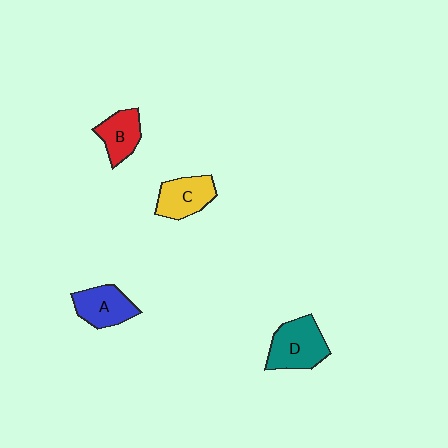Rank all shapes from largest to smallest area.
From largest to smallest: D (teal), A (blue), C (yellow), B (red).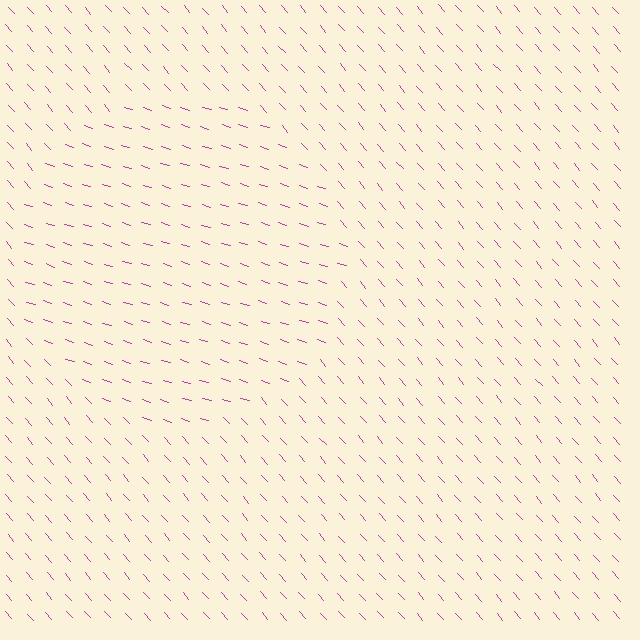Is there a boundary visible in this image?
Yes, there is a texture boundary formed by a change in line orientation.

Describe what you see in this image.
The image is filled with small magenta line segments. A circle region in the image has lines oriented differently from the surrounding lines, creating a visible texture boundary.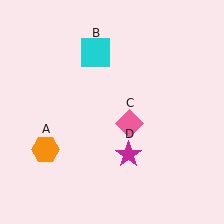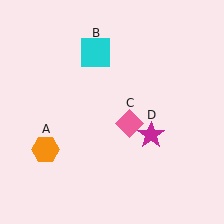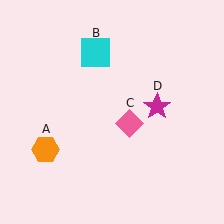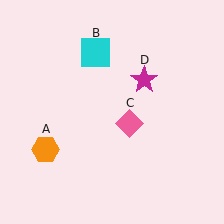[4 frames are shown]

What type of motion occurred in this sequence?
The magenta star (object D) rotated counterclockwise around the center of the scene.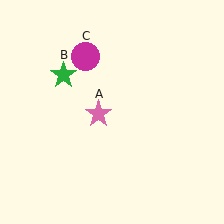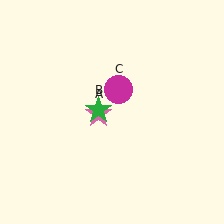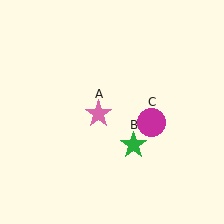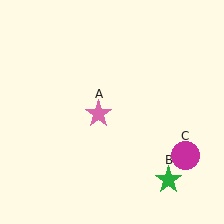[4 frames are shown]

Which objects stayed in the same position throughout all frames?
Pink star (object A) remained stationary.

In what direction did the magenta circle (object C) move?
The magenta circle (object C) moved down and to the right.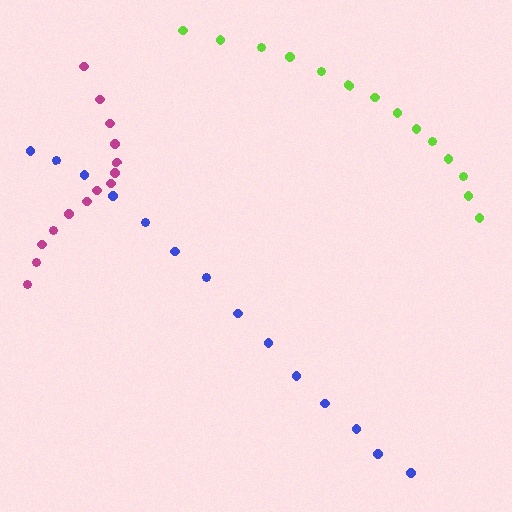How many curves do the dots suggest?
There are 3 distinct paths.